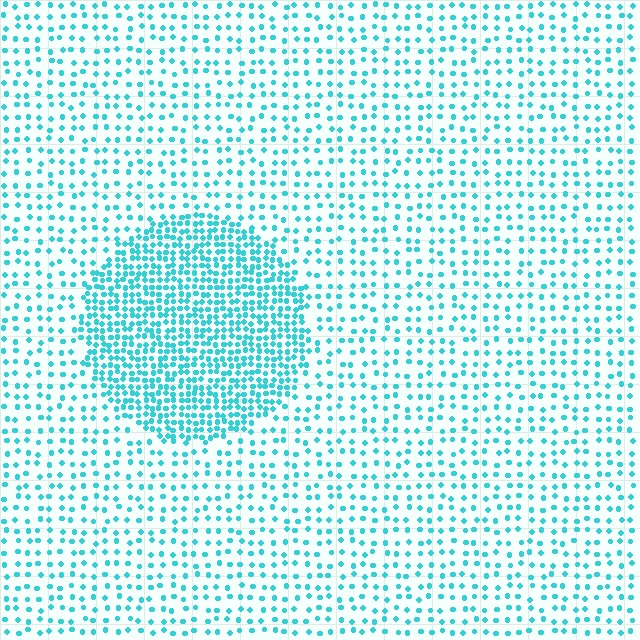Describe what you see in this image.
The image contains small cyan elements arranged at two different densities. A circle-shaped region is visible where the elements are more densely packed than the surrounding area.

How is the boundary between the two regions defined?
The boundary is defined by a change in element density (approximately 2.5x ratio). All elements are the same color, size, and shape.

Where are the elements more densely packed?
The elements are more densely packed inside the circle boundary.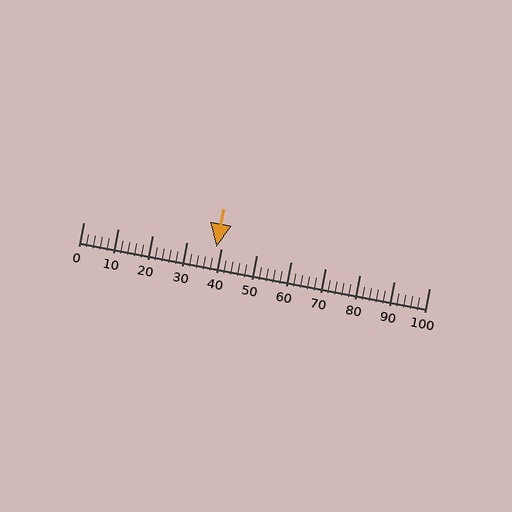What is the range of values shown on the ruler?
The ruler shows values from 0 to 100.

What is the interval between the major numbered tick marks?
The major tick marks are spaced 10 units apart.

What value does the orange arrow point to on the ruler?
The orange arrow points to approximately 38.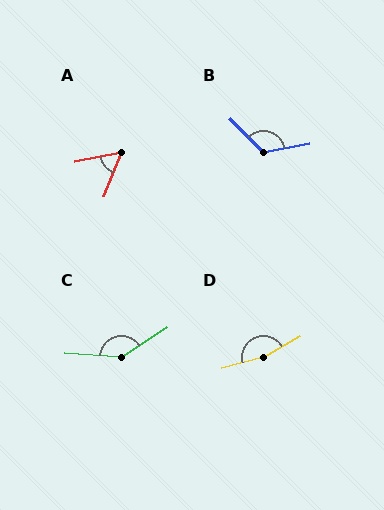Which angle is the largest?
D, at approximately 163 degrees.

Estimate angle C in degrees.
Approximately 142 degrees.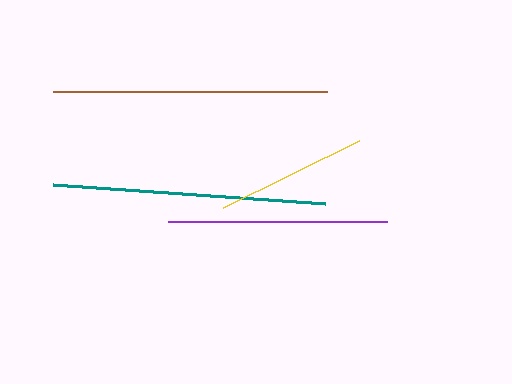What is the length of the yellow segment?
The yellow segment is approximately 151 pixels long.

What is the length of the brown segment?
The brown segment is approximately 274 pixels long.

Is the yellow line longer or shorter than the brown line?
The brown line is longer than the yellow line.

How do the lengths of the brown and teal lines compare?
The brown and teal lines are approximately the same length.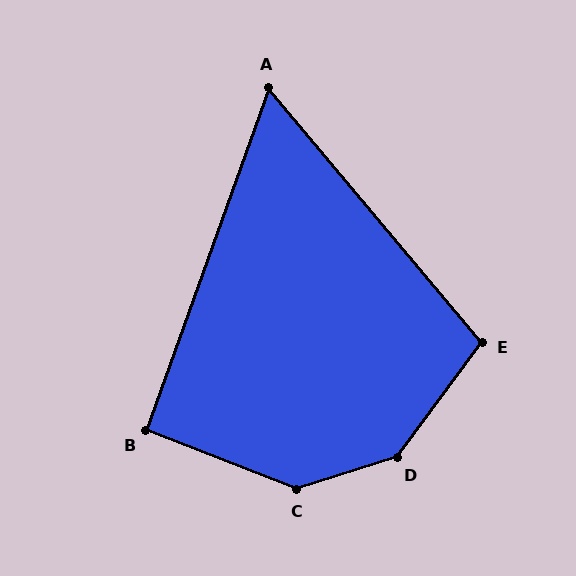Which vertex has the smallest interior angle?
A, at approximately 60 degrees.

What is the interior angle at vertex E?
Approximately 104 degrees (obtuse).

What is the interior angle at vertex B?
Approximately 92 degrees (approximately right).